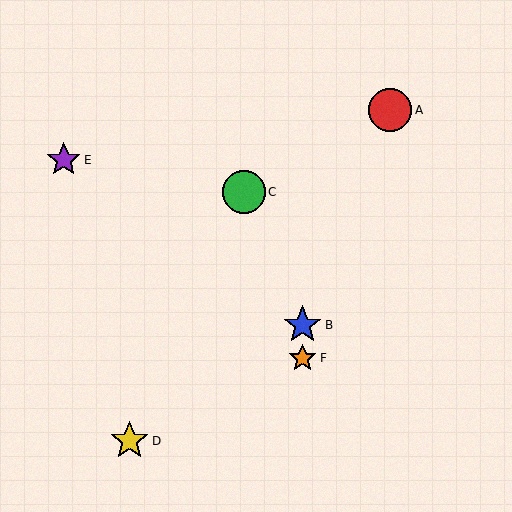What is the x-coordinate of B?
Object B is at x≈303.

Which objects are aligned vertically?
Objects B, F are aligned vertically.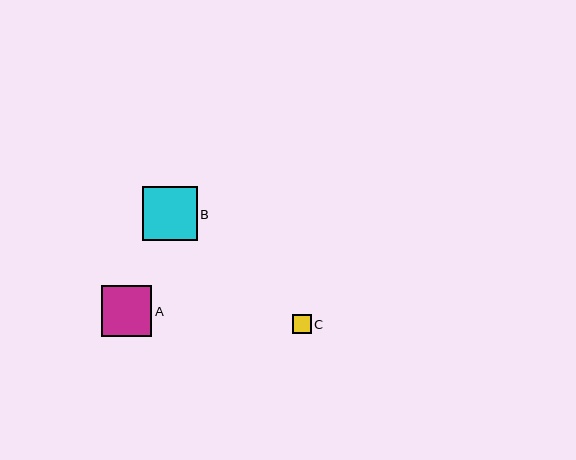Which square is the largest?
Square B is the largest with a size of approximately 55 pixels.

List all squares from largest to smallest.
From largest to smallest: B, A, C.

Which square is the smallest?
Square C is the smallest with a size of approximately 18 pixels.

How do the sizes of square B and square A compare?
Square B and square A are approximately the same size.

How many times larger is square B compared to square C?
Square B is approximately 3.0 times the size of square C.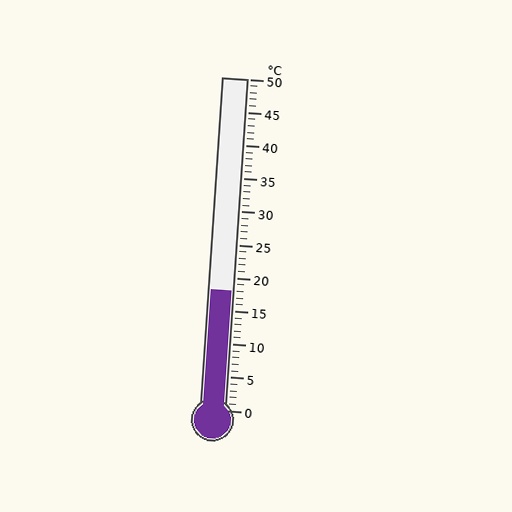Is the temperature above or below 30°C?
The temperature is below 30°C.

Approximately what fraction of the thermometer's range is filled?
The thermometer is filled to approximately 35% of its range.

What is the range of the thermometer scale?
The thermometer scale ranges from 0°C to 50°C.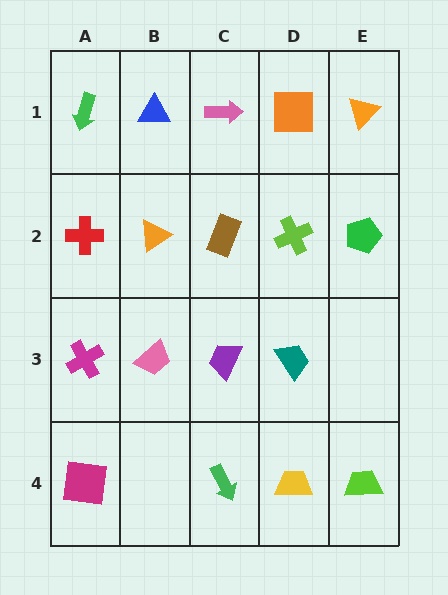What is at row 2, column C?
A brown rectangle.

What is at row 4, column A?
A magenta square.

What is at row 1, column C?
A pink arrow.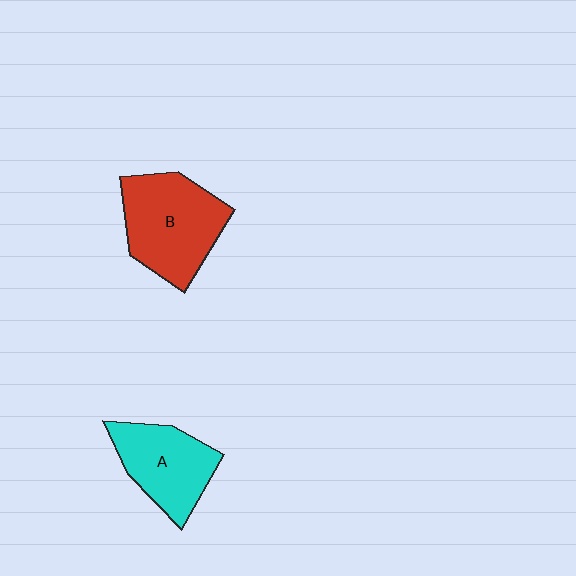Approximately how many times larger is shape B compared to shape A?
Approximately 1.3 times.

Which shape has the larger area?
Shape B (red).